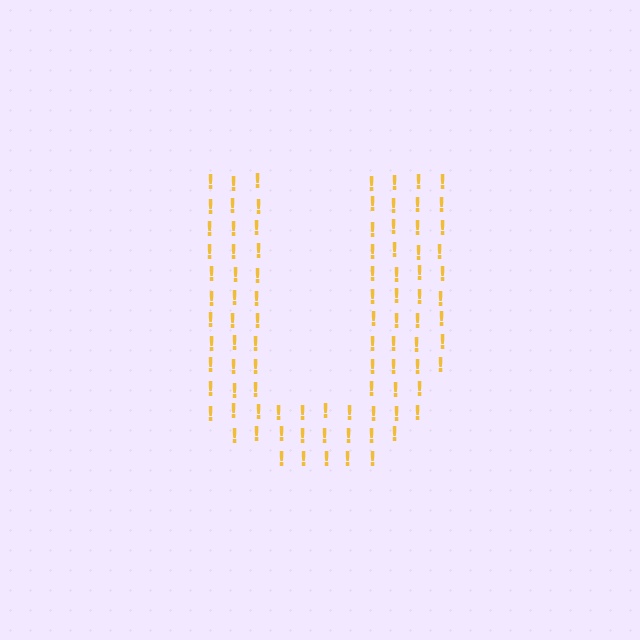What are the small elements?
The small elements are exclamation marks.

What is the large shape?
The large shape is the letter U.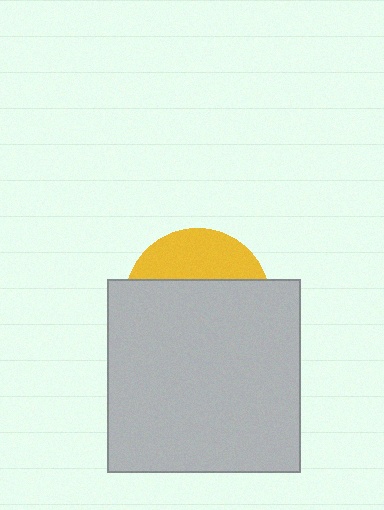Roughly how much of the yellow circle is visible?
A small part of it is visible (roughly 32%).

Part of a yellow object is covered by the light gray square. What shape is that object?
It is a circle.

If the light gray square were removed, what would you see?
You would see the complete yellow circle.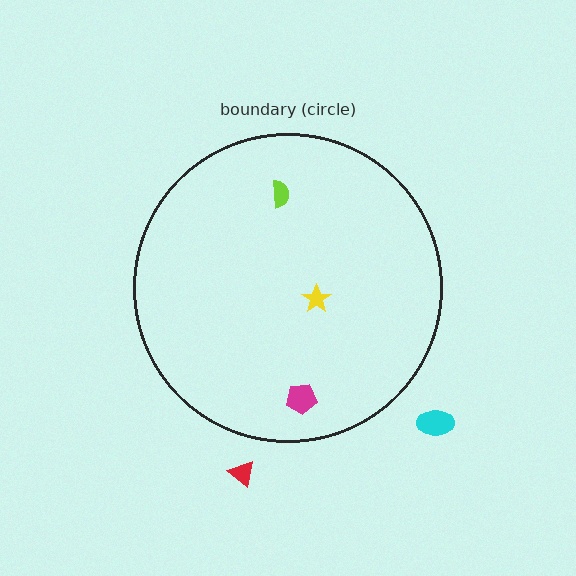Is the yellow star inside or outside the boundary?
Inside.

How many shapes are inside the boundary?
3 inside, 2 outside.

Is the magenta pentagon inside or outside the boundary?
Inside.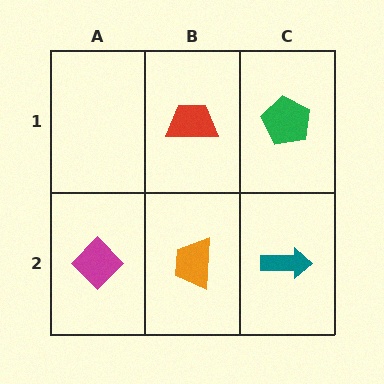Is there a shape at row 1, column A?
No, that cell is empty.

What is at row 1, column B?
A red trapezoid.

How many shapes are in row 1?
2 shapes.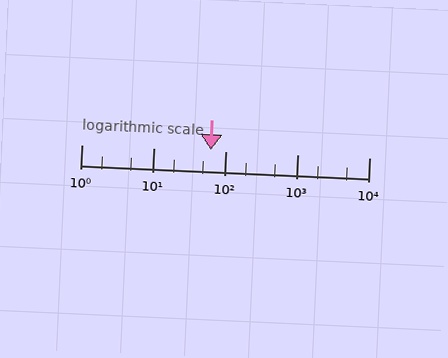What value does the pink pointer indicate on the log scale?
The pointer indicates approximately 62.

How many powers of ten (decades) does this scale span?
The scale spans 4 decades, from 1 to 10000.